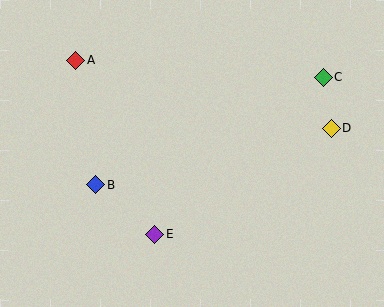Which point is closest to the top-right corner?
Point C is closest to the top-right corner.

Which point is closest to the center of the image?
Point E at (155, 234) is closest to the center.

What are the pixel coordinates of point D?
Point D is at (331, 128).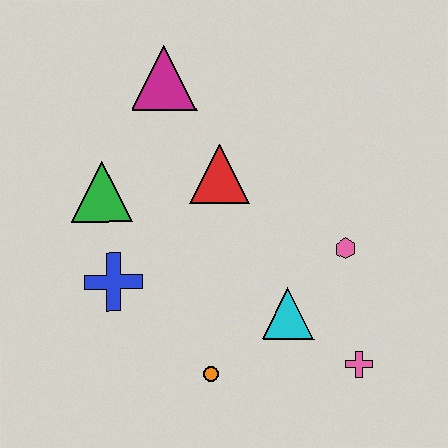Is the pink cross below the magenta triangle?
Yes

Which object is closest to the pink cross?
The cyan triangle is closest to the pink cross.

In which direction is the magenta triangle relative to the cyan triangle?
The magenta triangle is above the cyan triangle.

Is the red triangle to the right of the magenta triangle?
Yes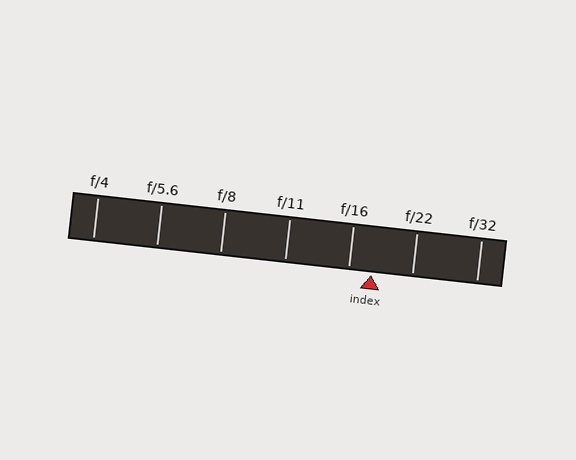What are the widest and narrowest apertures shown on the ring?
The widest aperture shown is f/4 and the narrowest is f/32.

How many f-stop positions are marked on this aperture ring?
There are 7 f-stop positions marked.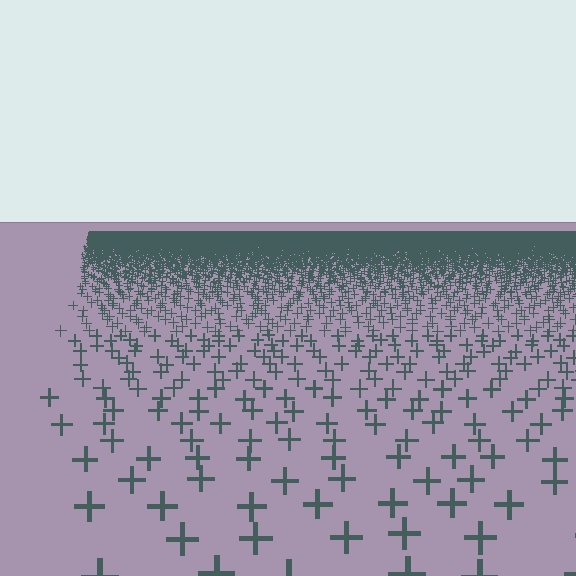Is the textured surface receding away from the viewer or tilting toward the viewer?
The surface is receding away from the viewer. Texture elements get smaller and denser toward the top.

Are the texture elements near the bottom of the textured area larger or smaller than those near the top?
Larger. Near the bottom, elements are closer to the viewer and appear at a bigger on-screen size.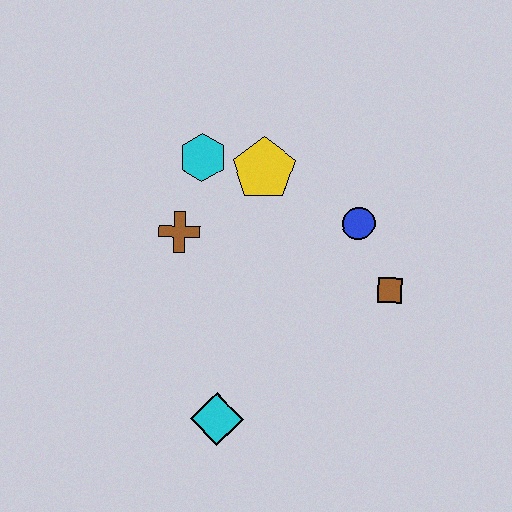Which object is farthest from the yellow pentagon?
The cyan diamond is farthest from the yellow pentagon.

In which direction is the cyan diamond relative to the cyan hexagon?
The cyan diamond is below the cyan hexagon.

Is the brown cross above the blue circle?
No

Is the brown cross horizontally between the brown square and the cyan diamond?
No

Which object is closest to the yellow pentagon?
The cyan hexagon is closest to the yellow pentagon.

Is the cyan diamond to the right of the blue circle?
No